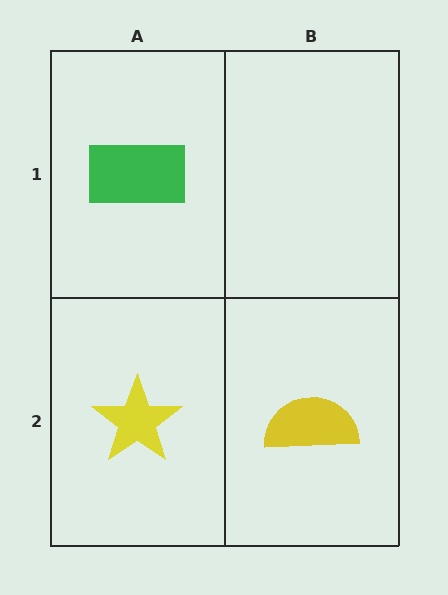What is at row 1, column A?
A green rectangle.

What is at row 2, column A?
A yellow star.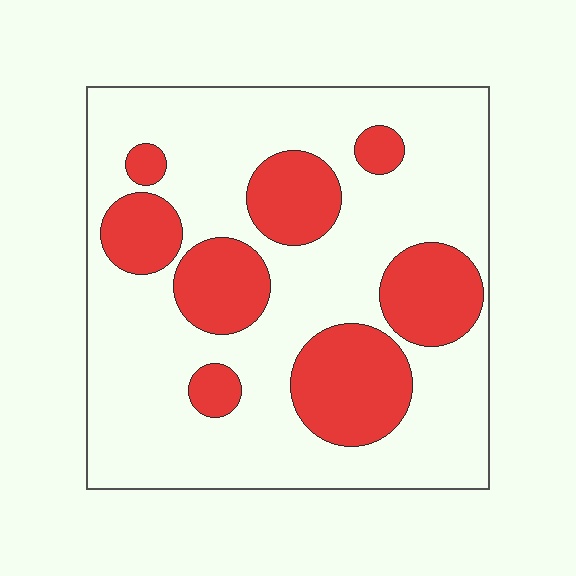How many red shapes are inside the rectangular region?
8.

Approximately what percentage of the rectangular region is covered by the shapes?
Approximately 30%.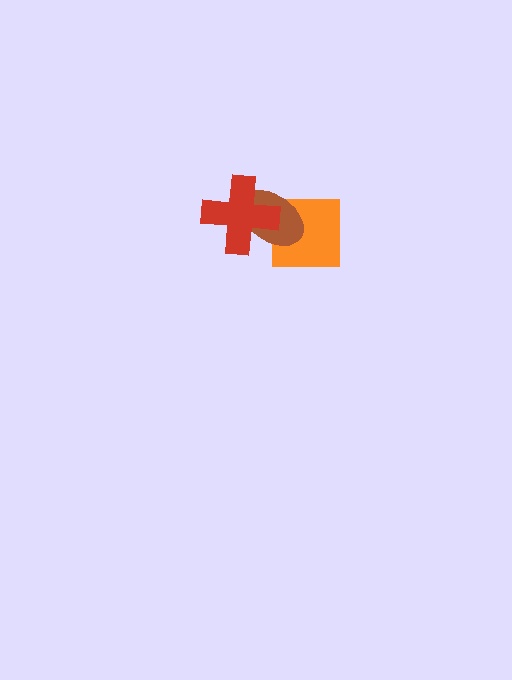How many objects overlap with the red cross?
1 object overlaps with the red cross.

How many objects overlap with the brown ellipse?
2 objects overlap with the brown ellipse.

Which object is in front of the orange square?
The brown ellipse is in front of the orange square.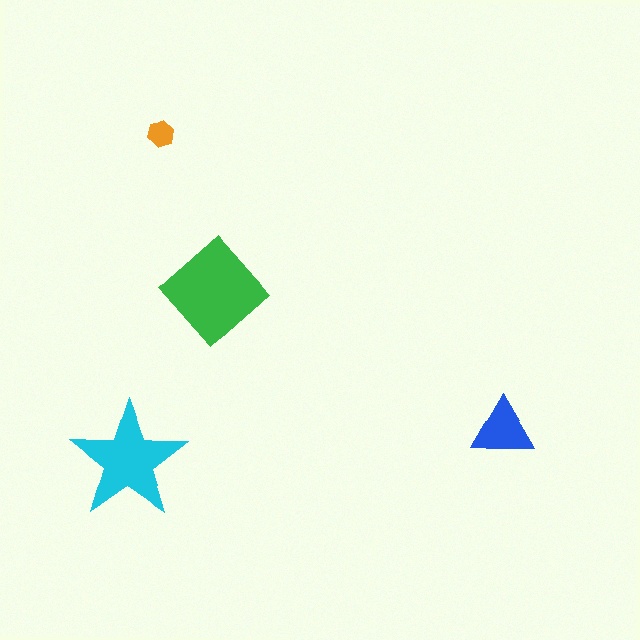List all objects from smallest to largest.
The orange hexagon, the blue triangle, the cyan star, the green diamond.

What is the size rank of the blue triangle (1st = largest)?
3rd.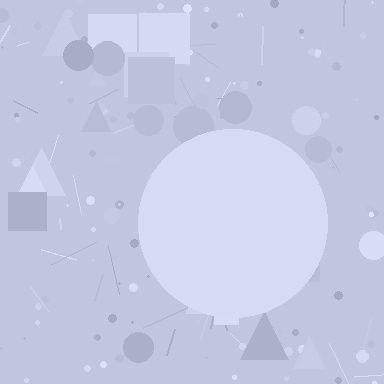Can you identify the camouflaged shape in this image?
The camouflaged shape is a circle.